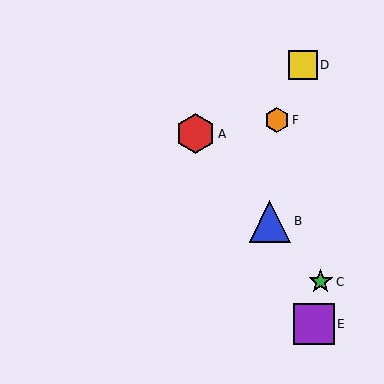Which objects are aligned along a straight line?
Objects A, B, C are aligned along a straight line.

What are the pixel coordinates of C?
Object C is at (321, 282).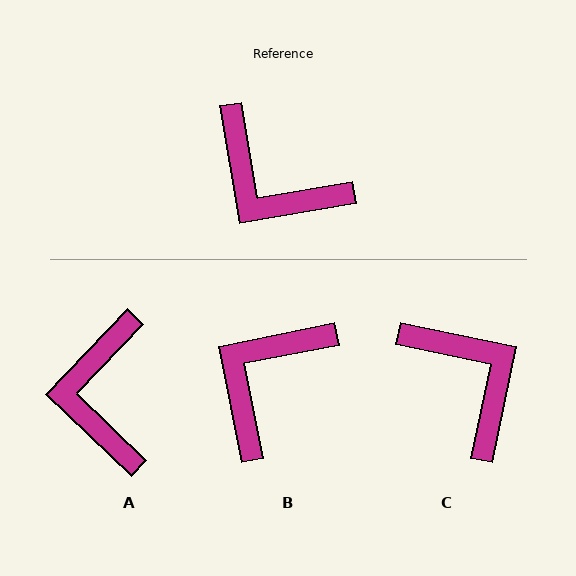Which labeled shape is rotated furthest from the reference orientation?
C, about 159 degrees away.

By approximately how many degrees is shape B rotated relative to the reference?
Approximately 88 degrees clockwise.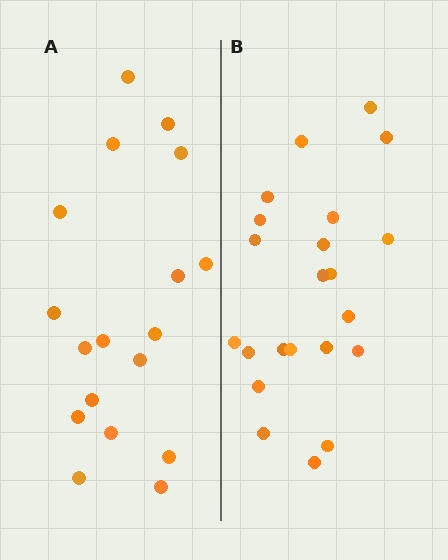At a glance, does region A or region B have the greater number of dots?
Region B (the right region) has more dots.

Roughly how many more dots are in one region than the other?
Region B has about 4 more dots than region A.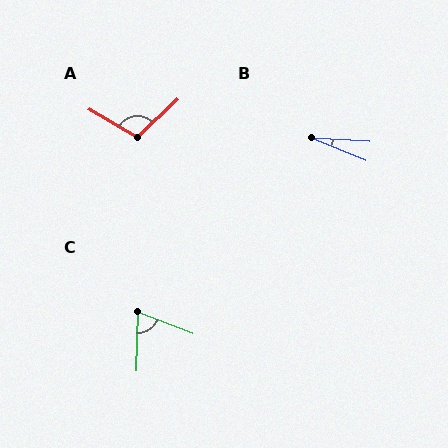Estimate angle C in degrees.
Approximately 70 degrees.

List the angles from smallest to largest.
B (19°), C (70°), A (106°).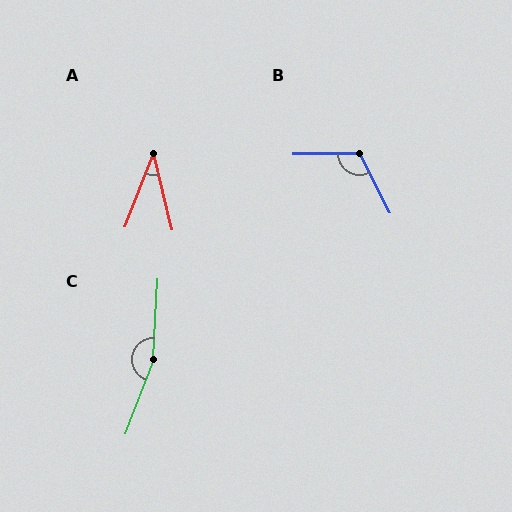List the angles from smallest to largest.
A (35°), B (117°), C (162°).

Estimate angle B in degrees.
Approximately 117 degrees.